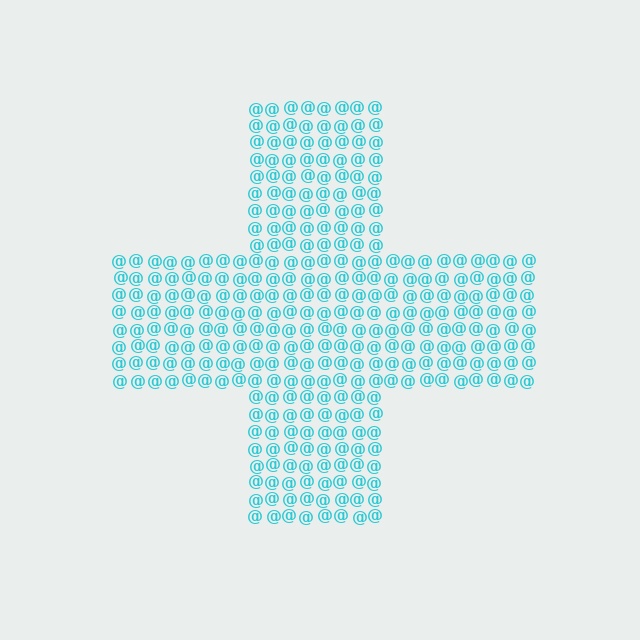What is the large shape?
The large shape is a cross.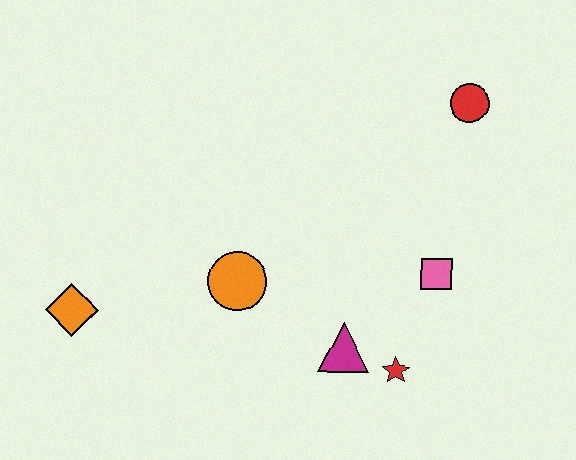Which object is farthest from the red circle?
The orange diamond is farthest from the red circle.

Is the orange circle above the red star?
Yes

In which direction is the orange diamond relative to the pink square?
The orange diamond is to the left of the pink square.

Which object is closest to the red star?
The magenta triangle is closest to the red star.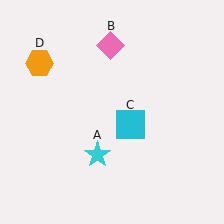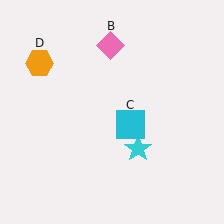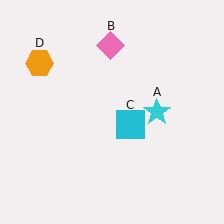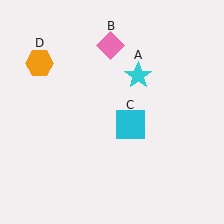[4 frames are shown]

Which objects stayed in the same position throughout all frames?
Pink diamond (object B) and cyan square (object C) and orange hexagon (object D) remained stationary.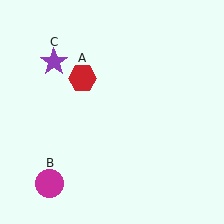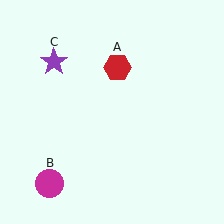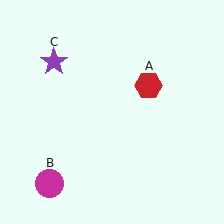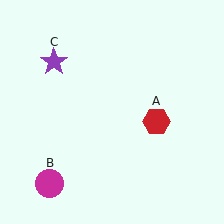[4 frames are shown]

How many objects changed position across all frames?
1 object changed position: red hexagon (object A).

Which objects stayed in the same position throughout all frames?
Magenta circle (object B) and purple star (object C) remained stationary.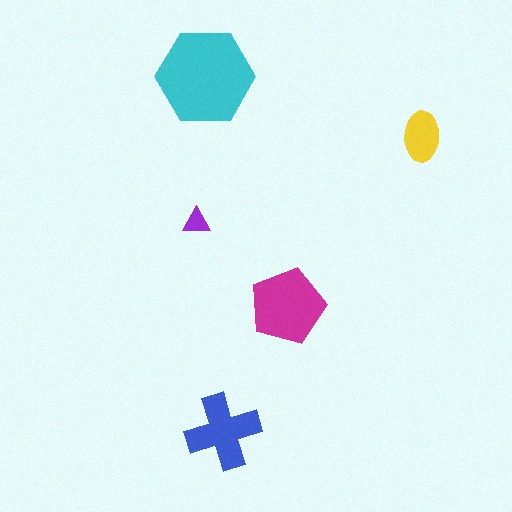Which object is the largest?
The cyan hexagon.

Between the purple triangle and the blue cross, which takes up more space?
The blue cross.